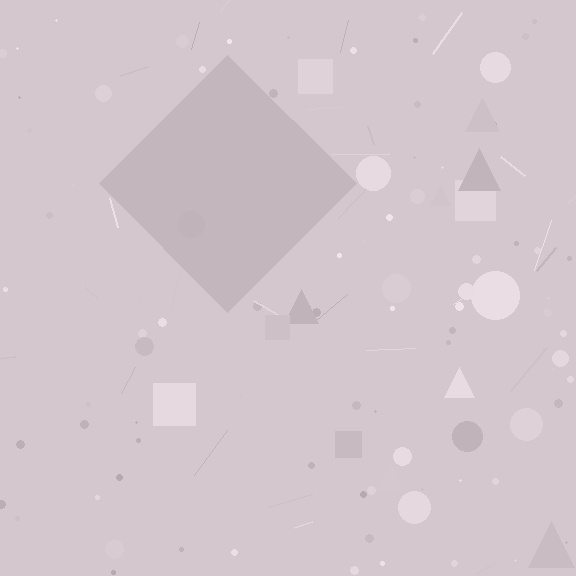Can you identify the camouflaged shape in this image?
The camouflaged shape is a diamond.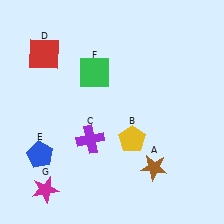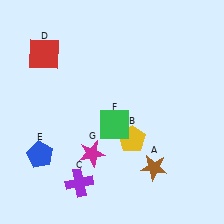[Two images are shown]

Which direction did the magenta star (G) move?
The magenta star (G) moved right.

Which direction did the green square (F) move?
The green square (F) moved down.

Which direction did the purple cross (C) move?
The purple cross (C) moved down.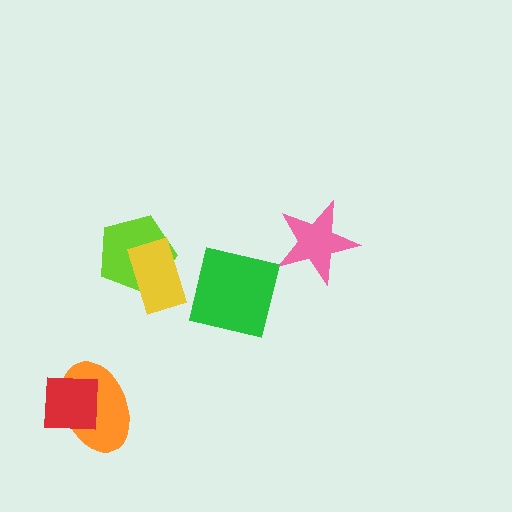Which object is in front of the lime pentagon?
The yellow rectangle is in front of the lime pentagon.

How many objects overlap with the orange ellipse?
1 object overlaps with the orange ellipse.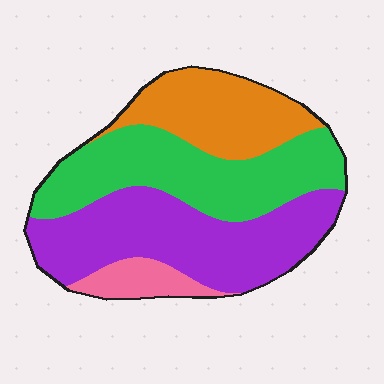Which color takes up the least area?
Pink, at roughly 5%.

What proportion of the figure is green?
Green takes up about one third (1/3) of the figure.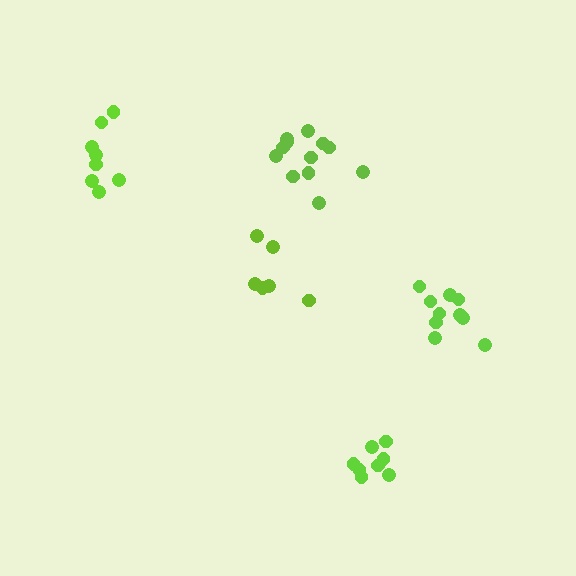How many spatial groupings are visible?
There are 5 spatial groupings.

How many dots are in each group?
Group 1: 8 dots, Group 2: 6 dots, Group 3: 8 dots, Group 4: 10 dots, Group 5: 12 dots (44 total).